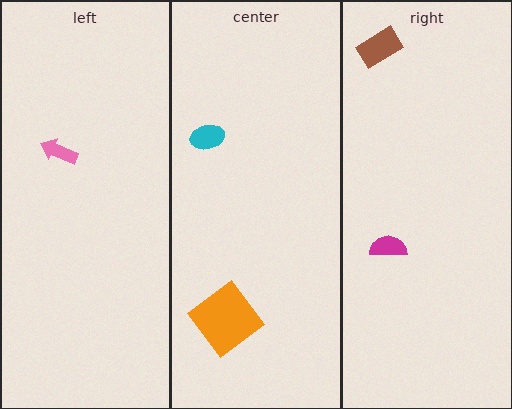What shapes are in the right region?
The magenta semicircle, the brown rectangle.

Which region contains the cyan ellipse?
The center region.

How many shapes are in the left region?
1.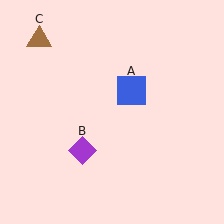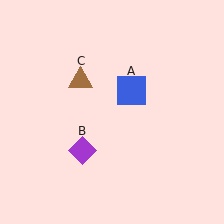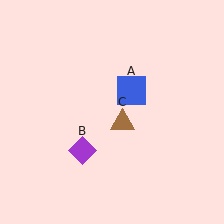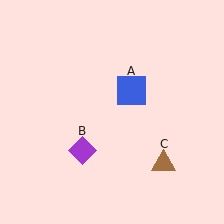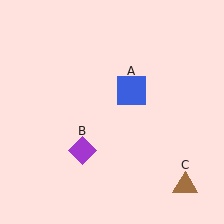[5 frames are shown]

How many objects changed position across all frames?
1 object changed position: brown triangle (object C).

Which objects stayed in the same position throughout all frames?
Blue square (object A) and purple diamond (object B) remained stationary.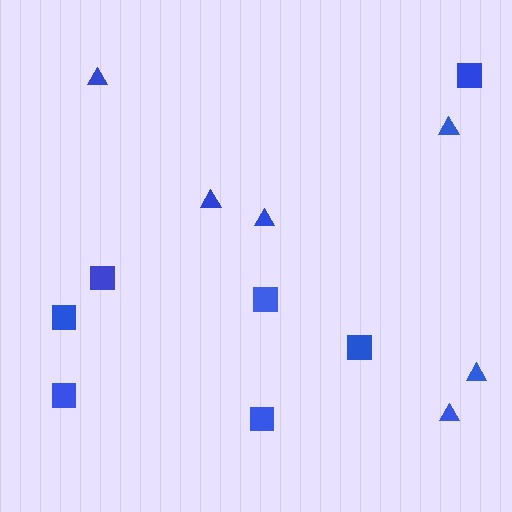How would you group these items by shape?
There are 2 groups: one group of squares (7) and one group of triangles (6).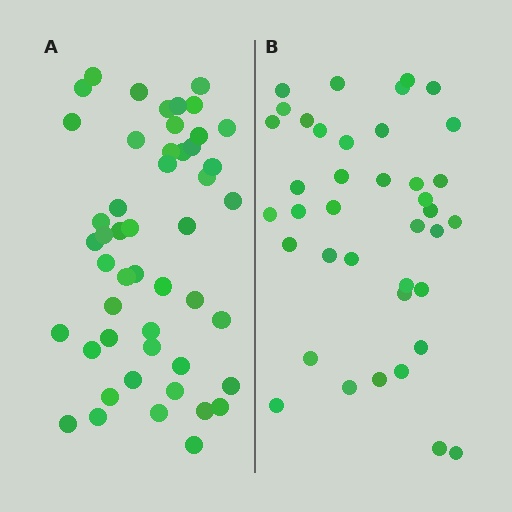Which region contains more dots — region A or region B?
Region A (the left region) has more dots.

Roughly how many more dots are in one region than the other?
Region A has roughly 10 or so more dots than region B.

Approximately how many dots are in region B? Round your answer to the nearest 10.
About 40 dots. (The exact count is 39, which rounds to 40.)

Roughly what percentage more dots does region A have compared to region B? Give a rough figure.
About 25% more.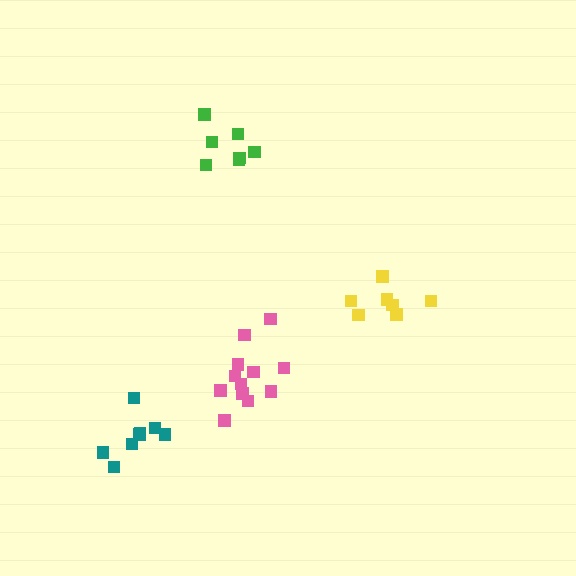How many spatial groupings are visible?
There are 4 spatial groupings.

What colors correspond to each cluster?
The clusters are colored: green, teal, pink, yellow.